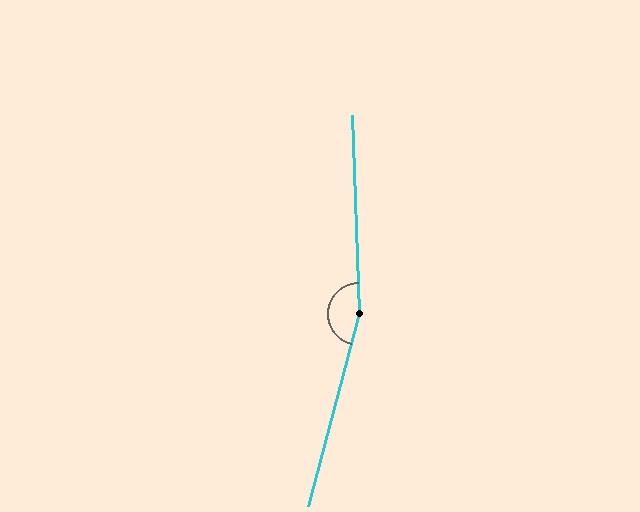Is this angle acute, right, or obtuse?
It is obtuse.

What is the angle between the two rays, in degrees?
Approximately 163 degrees.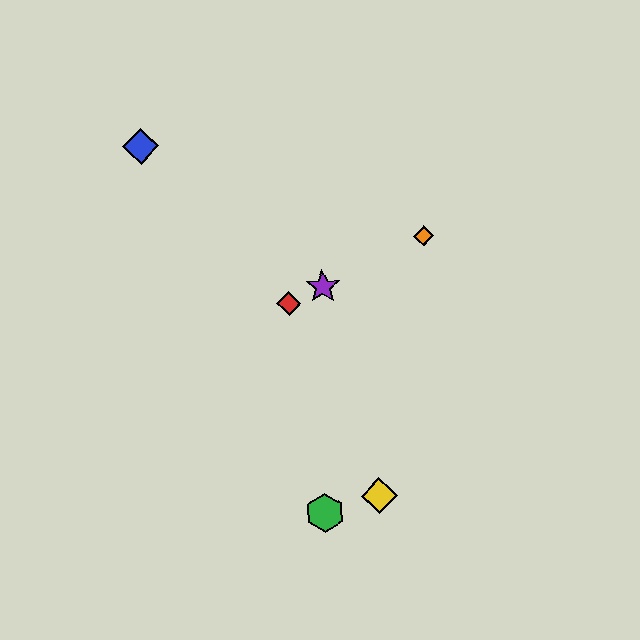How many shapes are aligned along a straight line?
3 shapes (the red diamond, the purple star, the orange diamond) are aligned along a straight line.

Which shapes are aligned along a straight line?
The red diamond, the purple star, the orange diamond are aligned along a straight line.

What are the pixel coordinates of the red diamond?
The red diamond is at (289, 304).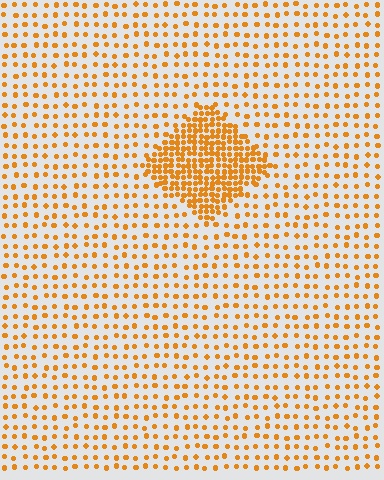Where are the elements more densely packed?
The elements are more densely packed inside the diamond boundary.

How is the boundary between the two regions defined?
The boundary is defined by a change in element density (approximately 3.0x ratio). All elements are the same color, size, and shape.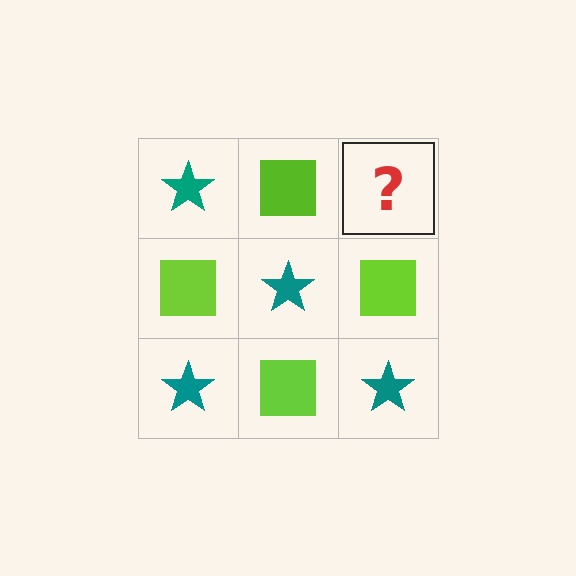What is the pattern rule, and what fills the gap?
The rule is that it alternates teal star and lime square in a checkerboard pattern. The gap should be filled with a teal star.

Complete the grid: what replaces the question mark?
The question mark should be replaced with a teal star.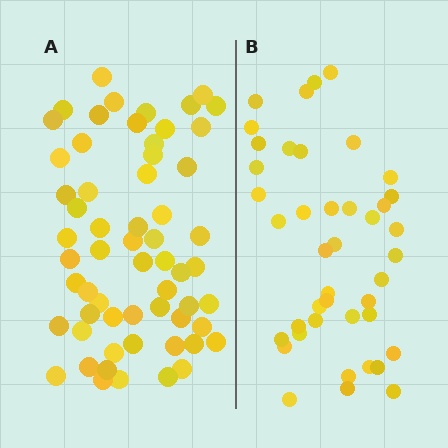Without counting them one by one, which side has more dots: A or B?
Region A (the left region) has more dots.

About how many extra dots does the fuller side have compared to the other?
Region A has approximately 20 more dots than region B.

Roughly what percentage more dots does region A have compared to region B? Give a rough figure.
About 45% more.